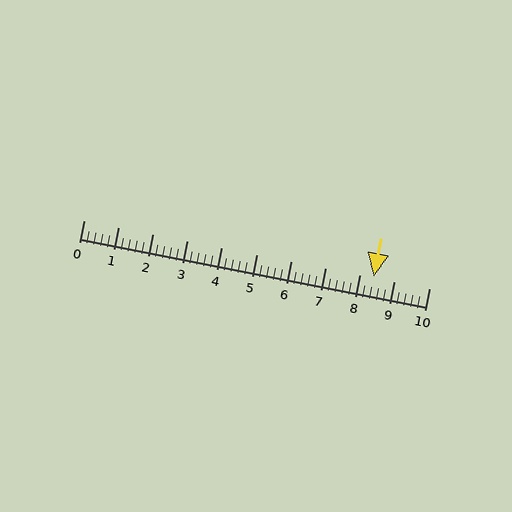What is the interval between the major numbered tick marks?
The major tick marks are spaced 1 units apart.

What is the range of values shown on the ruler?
The ruler shows values from 0 to 10.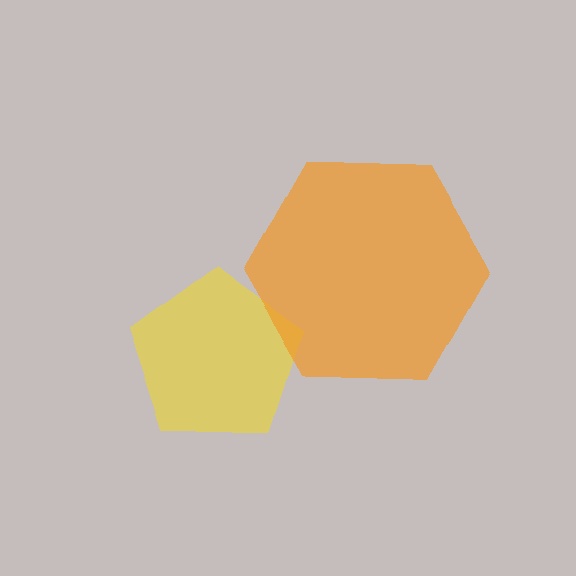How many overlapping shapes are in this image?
There are 2 overlapping shapes in the image.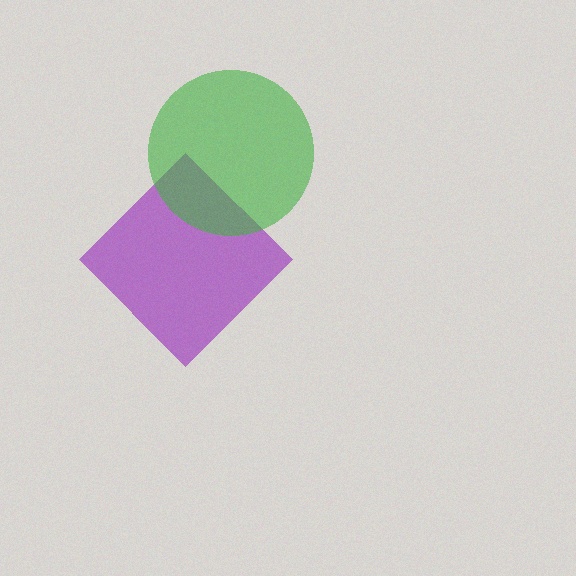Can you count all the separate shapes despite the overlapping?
Yes, there are 2 separate shapes.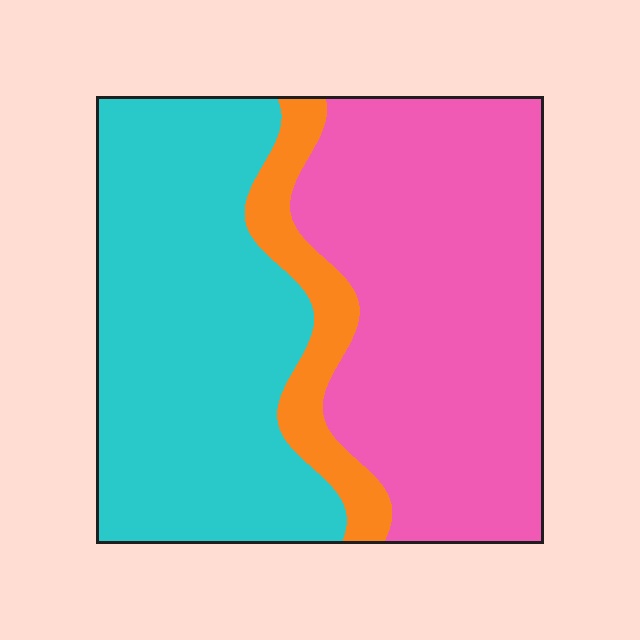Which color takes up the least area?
Orange, at roughly 10%.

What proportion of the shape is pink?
Pink covers about 45% of the shape.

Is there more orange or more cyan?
Cyan.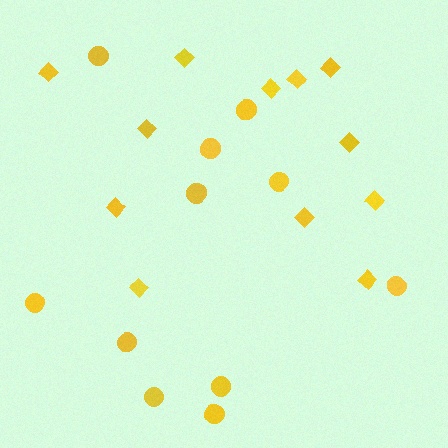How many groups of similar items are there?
There are 2 groups: one group of circles (11) and one group of diamonds (12).